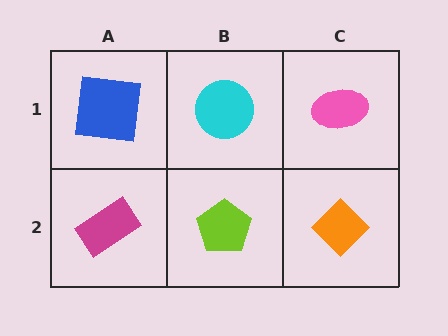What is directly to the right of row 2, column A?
A lime pentagon.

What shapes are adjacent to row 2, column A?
A blue square (row 1, column A), a lime pentagon (row 2, column B).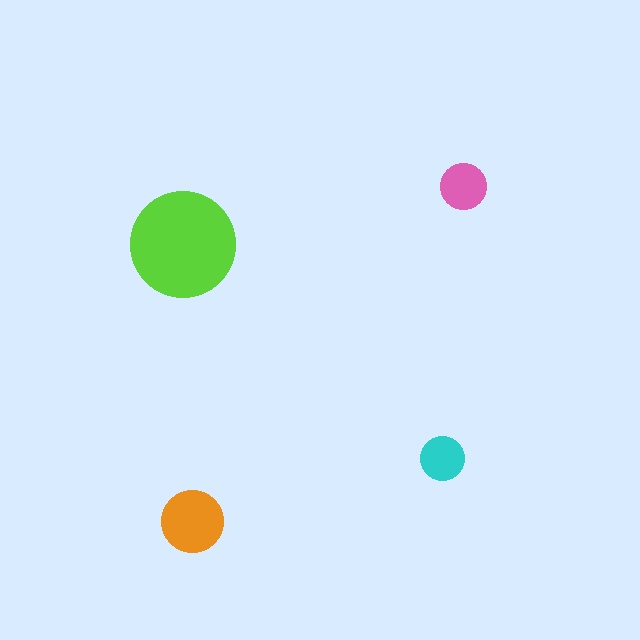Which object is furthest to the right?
The pink circle is rightmost.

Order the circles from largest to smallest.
the lime one, the orange one, the pink one, the cyan one.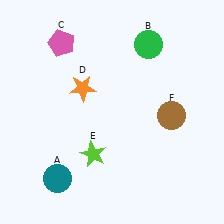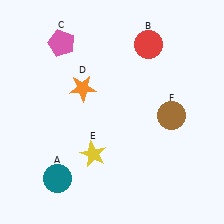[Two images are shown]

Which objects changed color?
B changed from green to red. E changed from lime to yellow.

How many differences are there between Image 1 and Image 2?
There are 2 differences between the two images.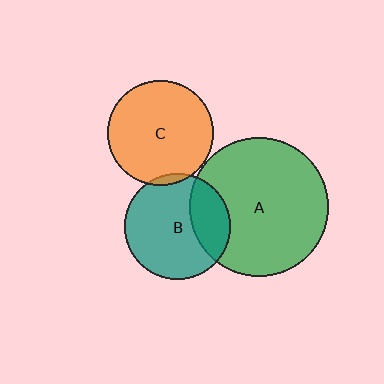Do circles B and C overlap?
Yes.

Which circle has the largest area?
Circle A (green).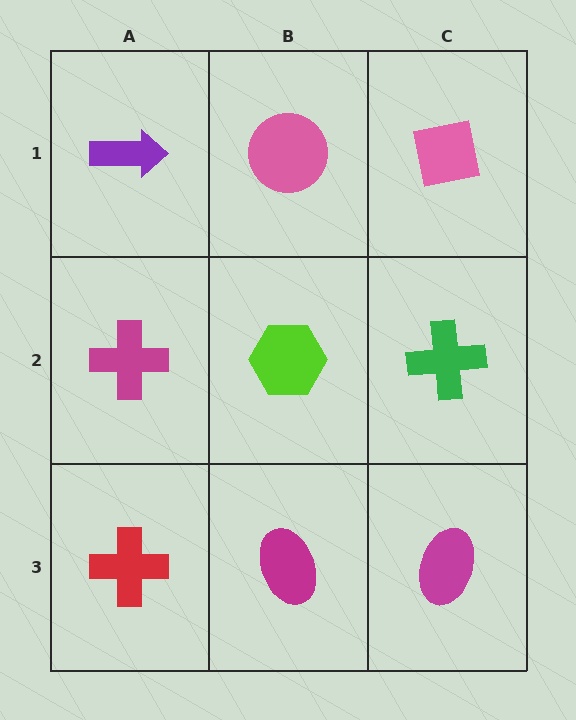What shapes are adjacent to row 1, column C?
A green cross (row 2, column C), a pink circle (row 1, column B).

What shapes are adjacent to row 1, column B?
A lime hexagon (row 2, column B), a purple arrow (row 1, column A), a pink square (row 1, column C).